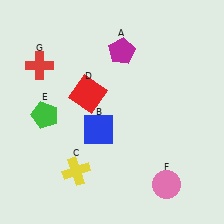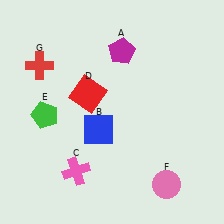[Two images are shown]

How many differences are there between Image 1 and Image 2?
There is 1 difference between the two images.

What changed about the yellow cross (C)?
In Image 1, C is yellow. In Image 2, it changed to pink.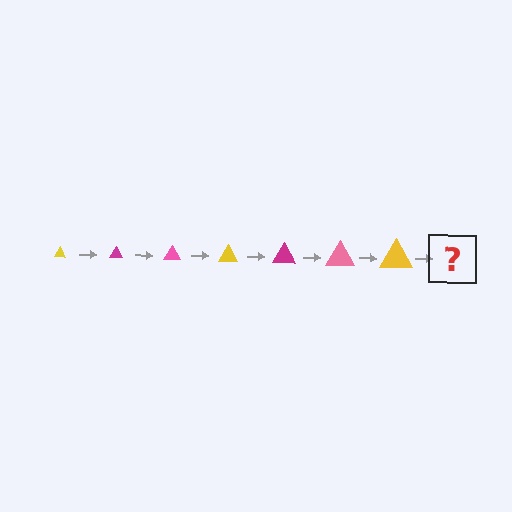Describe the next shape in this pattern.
It should be a magenta triangle, larger than the previous one.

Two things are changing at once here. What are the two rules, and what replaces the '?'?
The two rules are that the triangle grows larger each step and the color cycles through yellow, magenta, and pink. The '?' should be a magenta triangle, larger than the previous one.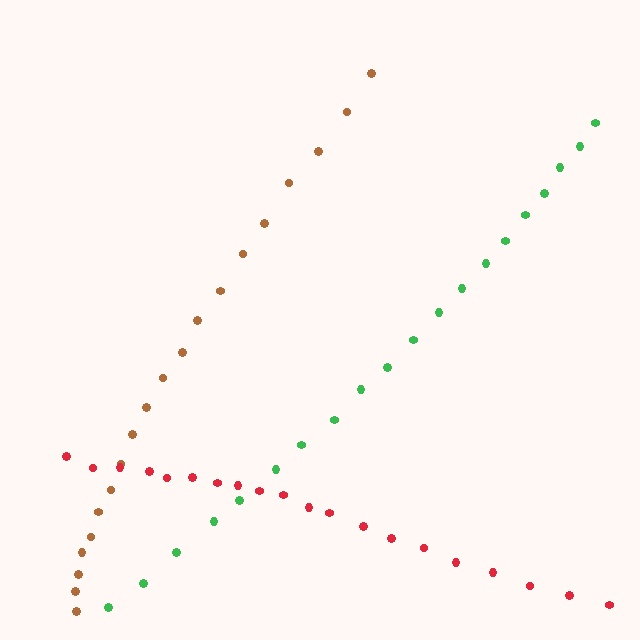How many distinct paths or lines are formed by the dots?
There are 3 distinct paths.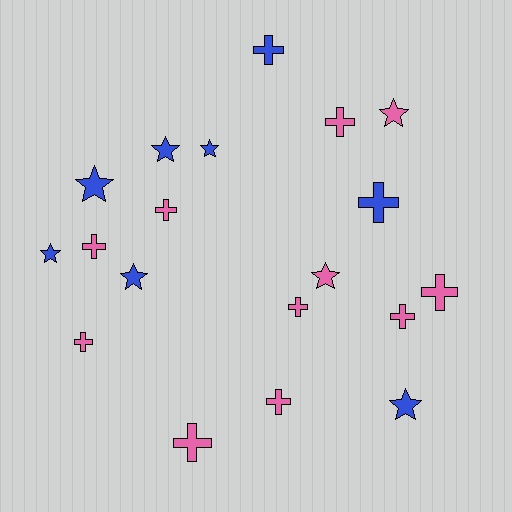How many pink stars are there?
There are 2 pink stars.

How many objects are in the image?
There are 19 objects.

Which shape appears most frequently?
Cross, with 11 objects.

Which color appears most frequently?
Pink, with 11 objects.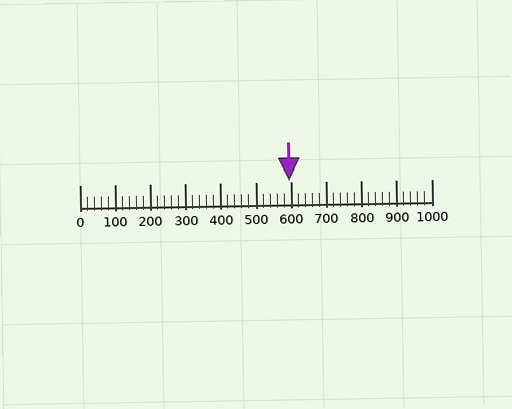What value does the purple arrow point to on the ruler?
The purple arrow points to approximately 596.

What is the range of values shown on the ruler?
The ruler shows values from 0 to 1000.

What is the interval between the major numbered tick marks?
The major tick marks are spaced 100 units apart.